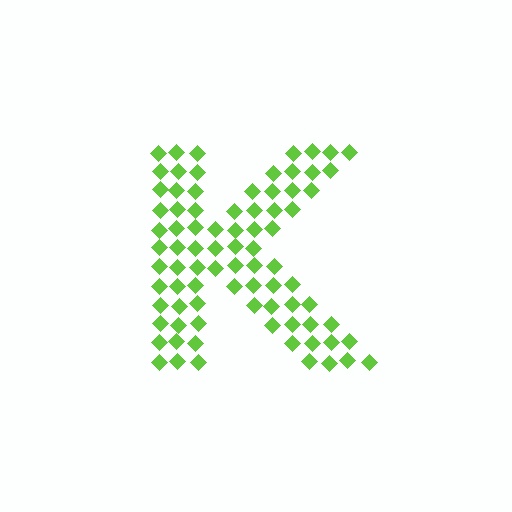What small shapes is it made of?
It is made of small diamonds.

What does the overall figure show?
The overall figure shows the letter K.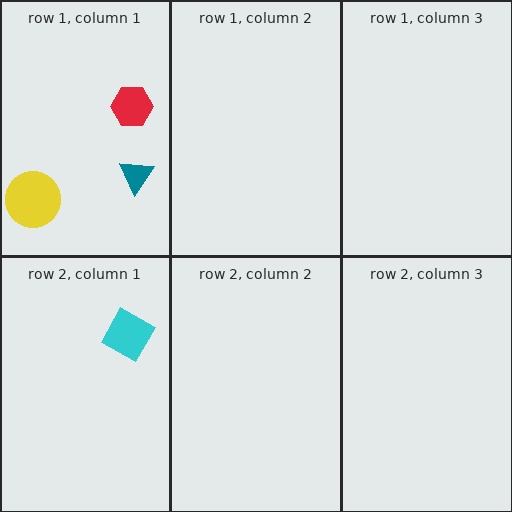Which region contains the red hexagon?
The row 1, column 1 region.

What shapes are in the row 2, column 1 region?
The cyan square.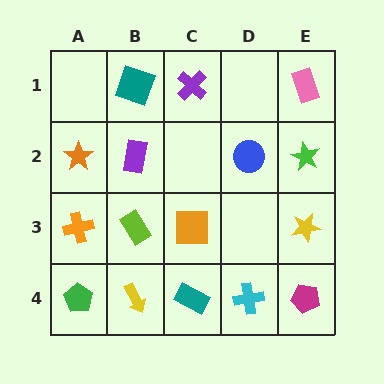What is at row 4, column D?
A cyan cross.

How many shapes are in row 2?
4 shapes.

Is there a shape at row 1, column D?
No, that cell is empty.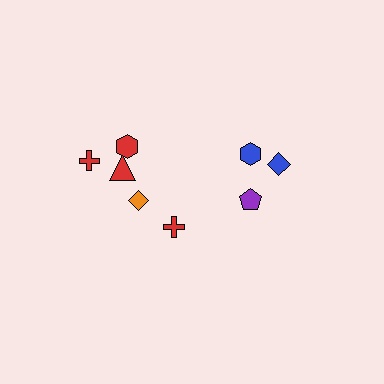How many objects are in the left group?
There are 5 objects.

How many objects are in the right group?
There are 3 objects.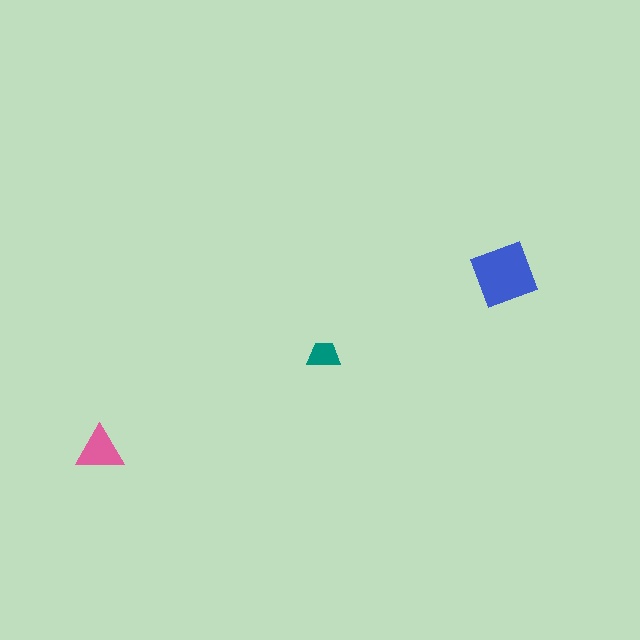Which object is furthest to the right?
The blue diamond is rightmost.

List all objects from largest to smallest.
The blue diamond, the pink triangle, the teal trapezoid.